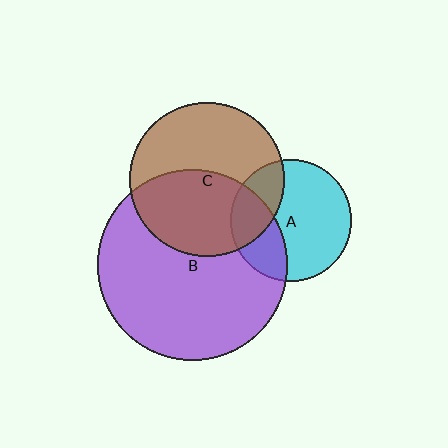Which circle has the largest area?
Circle B (purple).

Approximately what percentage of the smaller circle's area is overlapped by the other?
Approximately 25%.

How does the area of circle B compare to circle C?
Approximately 1.5 times.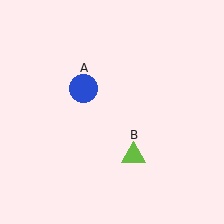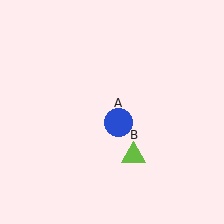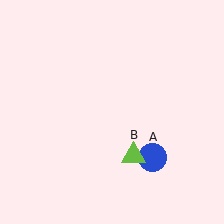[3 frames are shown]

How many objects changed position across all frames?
1 object changed position: blue circle (object A).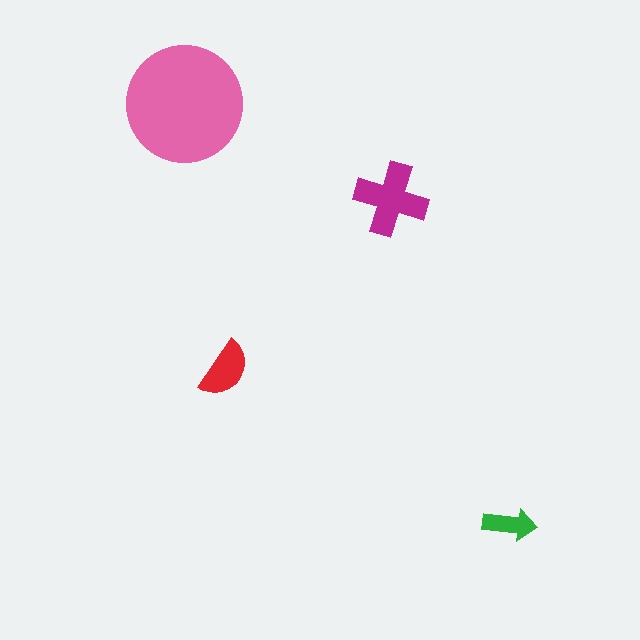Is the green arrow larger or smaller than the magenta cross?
Smaller.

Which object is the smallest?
The green arrow.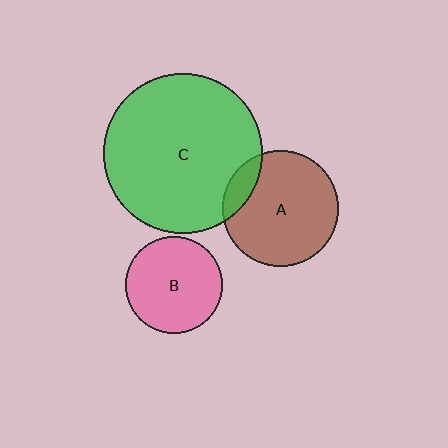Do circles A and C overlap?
Yes.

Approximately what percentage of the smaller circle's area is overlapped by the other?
Approximately 15%.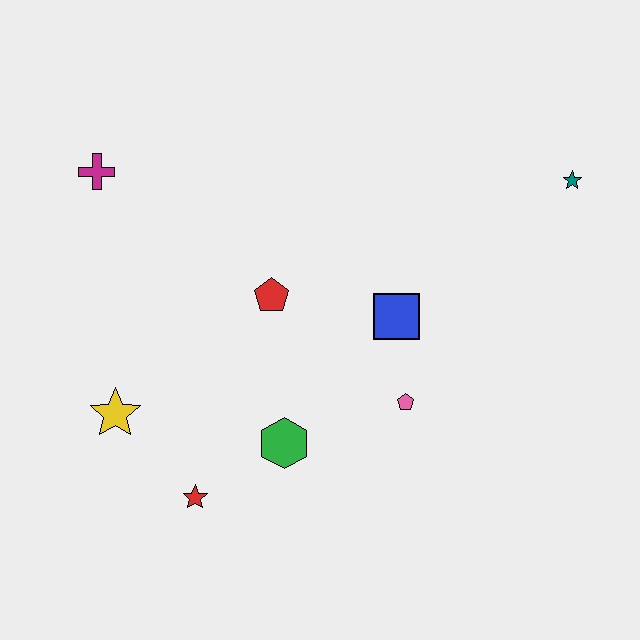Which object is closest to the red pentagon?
The blue square is closest to the red pentagon.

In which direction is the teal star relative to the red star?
The teal star is to the right of the red star.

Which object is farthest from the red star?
The teal star is farthest from the red star.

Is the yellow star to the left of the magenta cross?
No